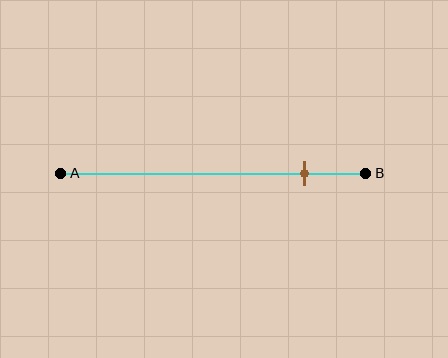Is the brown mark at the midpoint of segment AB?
No, the mark is at about 80% from A, not at the 50% midpoint.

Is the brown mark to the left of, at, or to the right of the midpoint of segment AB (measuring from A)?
The brown mark is to the right of the midpoint of segment AB.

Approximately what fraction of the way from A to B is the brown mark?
The brown mark is approximately 80% of the way from A to B.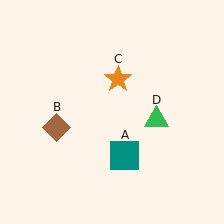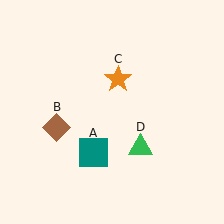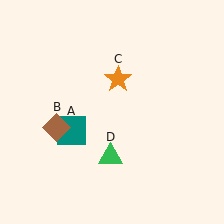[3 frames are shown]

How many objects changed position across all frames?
2 objects changed position: teal square (object A), green triangle (object D).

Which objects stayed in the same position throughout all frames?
Brown diamond (object B) and orange star (object C) remained stationary.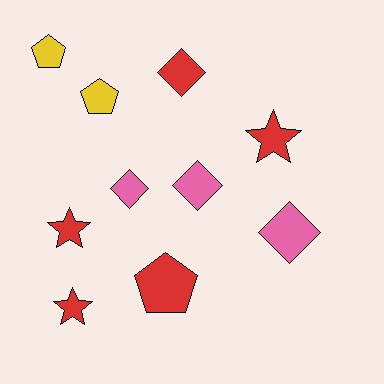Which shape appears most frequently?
Diamond, with 4 objects.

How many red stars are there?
There are 3 red stars.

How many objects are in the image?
There are 10 objects.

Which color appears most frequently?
Red, with 5 objects.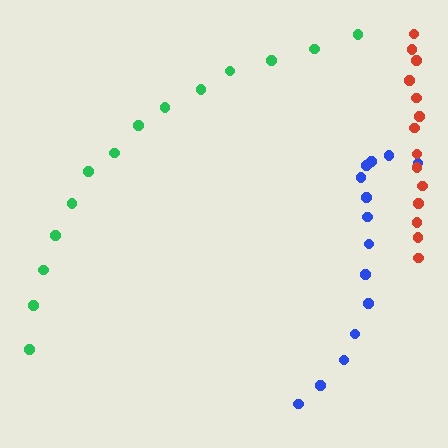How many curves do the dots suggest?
There are 3 distinct paths.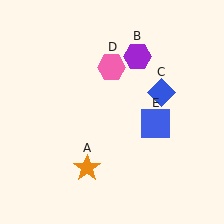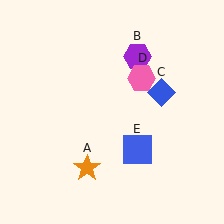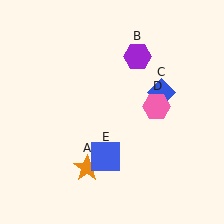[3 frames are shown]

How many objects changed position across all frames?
2 objects changed position: pink hexagon (object D), blue square (object E).